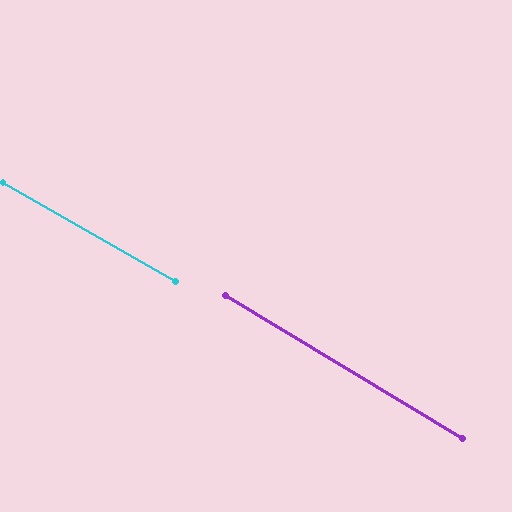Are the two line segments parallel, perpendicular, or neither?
Parallel — their directions differ by only 1.6°.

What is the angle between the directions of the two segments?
Approximately 2 degrees.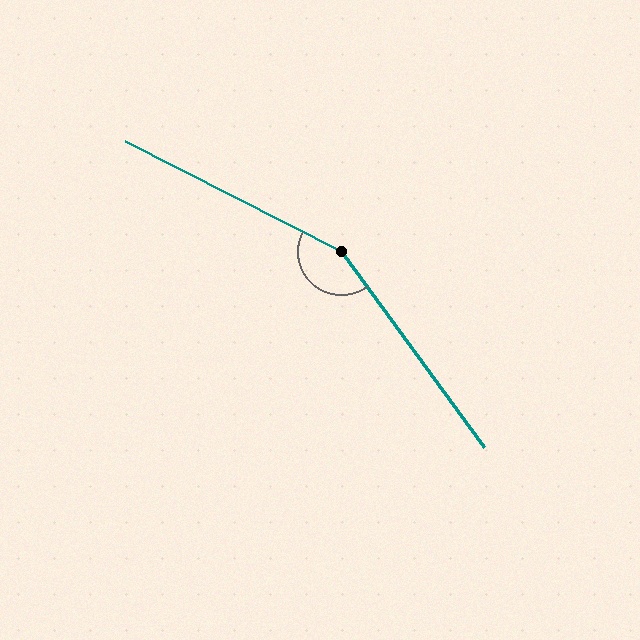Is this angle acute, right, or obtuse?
It is obtuse.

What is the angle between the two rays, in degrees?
Approximately 153 degrees.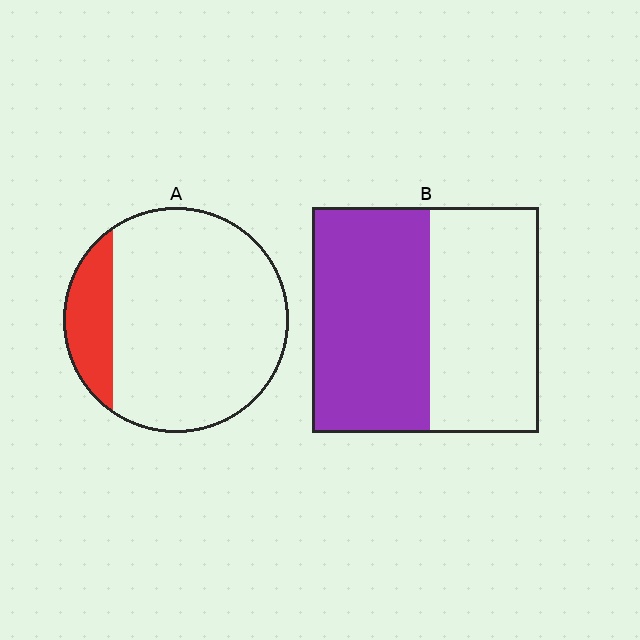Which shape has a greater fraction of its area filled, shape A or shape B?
Shape B.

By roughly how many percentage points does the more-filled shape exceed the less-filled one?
By roughly 35 percentage points (B over A).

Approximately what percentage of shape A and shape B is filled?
A is approximately 15% and B is approximately 50%.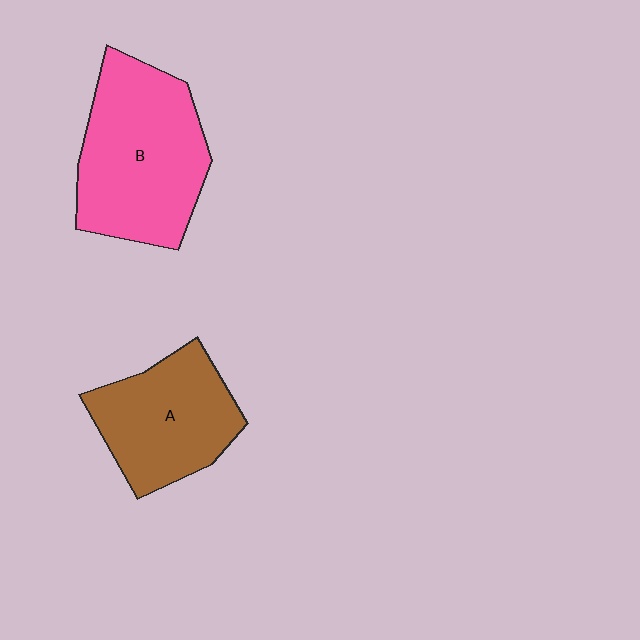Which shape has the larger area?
Shape B (pink).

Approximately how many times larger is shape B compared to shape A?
Approximately 1.3 times.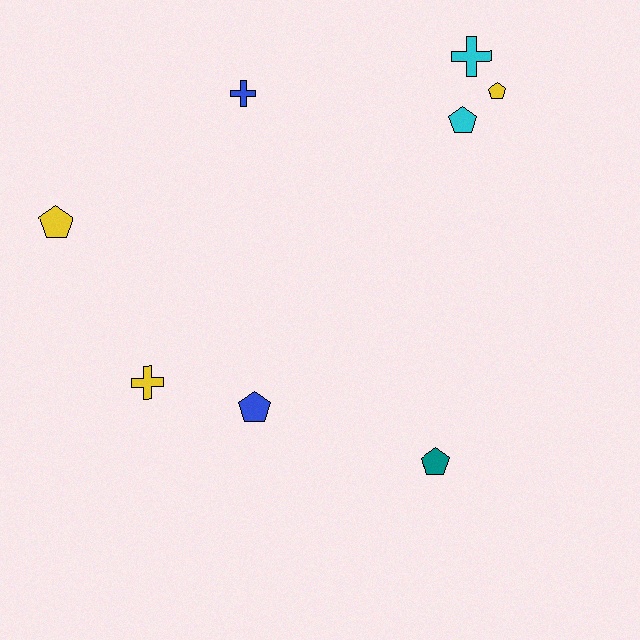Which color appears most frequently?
Yellow, with 3 objects.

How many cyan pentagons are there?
There is 1 cyan pentagon.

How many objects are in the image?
There are 8 objects.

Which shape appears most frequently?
Pentagon, with 5 objects.